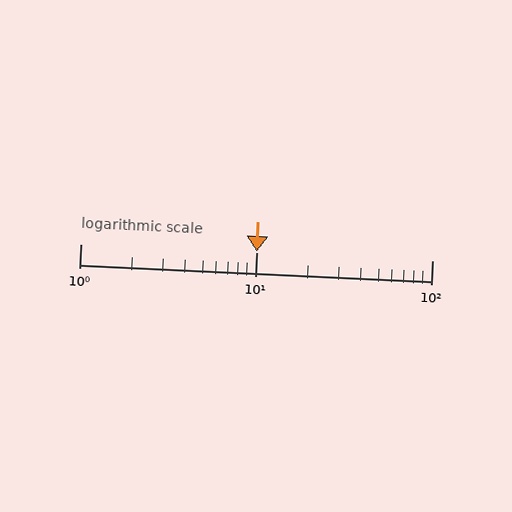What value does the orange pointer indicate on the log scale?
The pointer indicates approximately 10.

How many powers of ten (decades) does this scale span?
The scale spans 2 decades, from 1 to 100.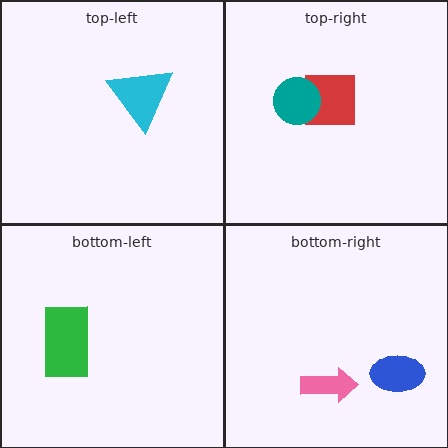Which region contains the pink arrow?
The bottom-right region.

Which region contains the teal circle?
The top-right region.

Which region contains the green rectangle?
The bottom-left region.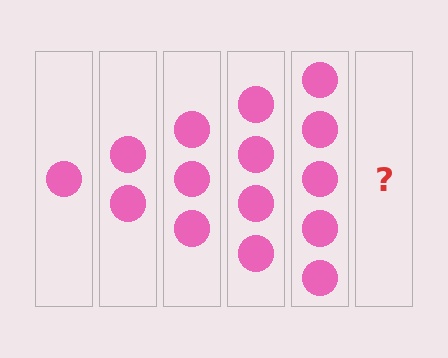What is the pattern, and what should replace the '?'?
The pattern is that each step adds one more circle. The '?' should be 6 circles.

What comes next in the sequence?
The next element should be 6 circles.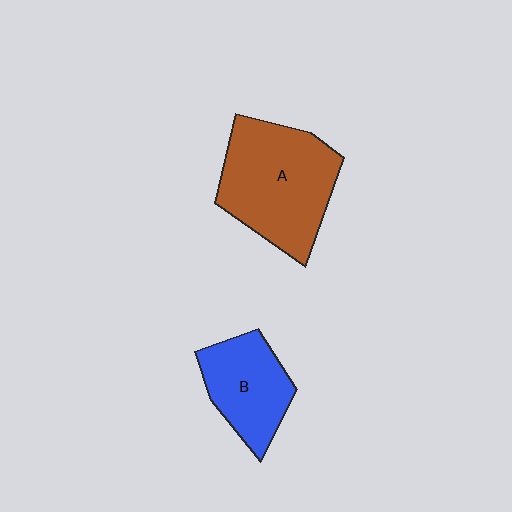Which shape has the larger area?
Shape A (brown).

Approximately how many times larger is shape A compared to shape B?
Approximately 1.6 times.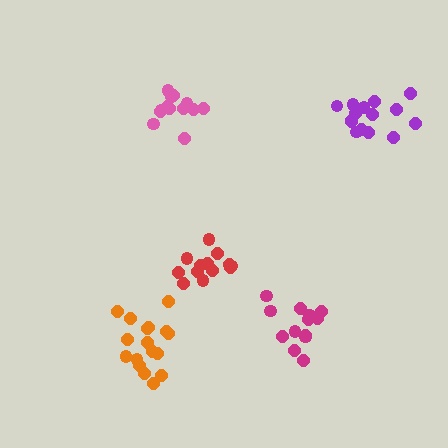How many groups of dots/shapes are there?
There are 5 groups.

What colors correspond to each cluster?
The clusters are colored: pink, purple, magenta, red, orange.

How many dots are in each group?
Group 1: 13 dots, Group 2: 15 dots, Group 3: 13 dots, Group 4: 13 dots, Group 5: 17 dots (71 total).